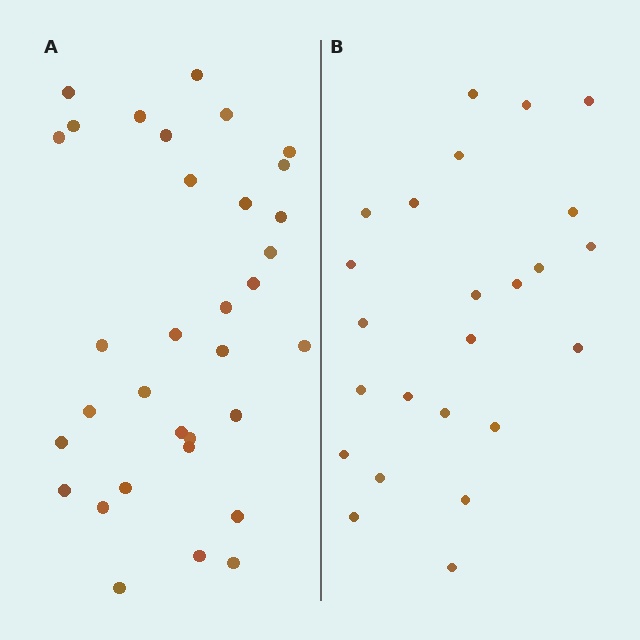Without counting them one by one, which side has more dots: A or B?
Region A (the left region) has more dots.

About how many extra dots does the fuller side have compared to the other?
Region A has roughly 8 or so more dots than region B.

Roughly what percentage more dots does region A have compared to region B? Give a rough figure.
About 40% more.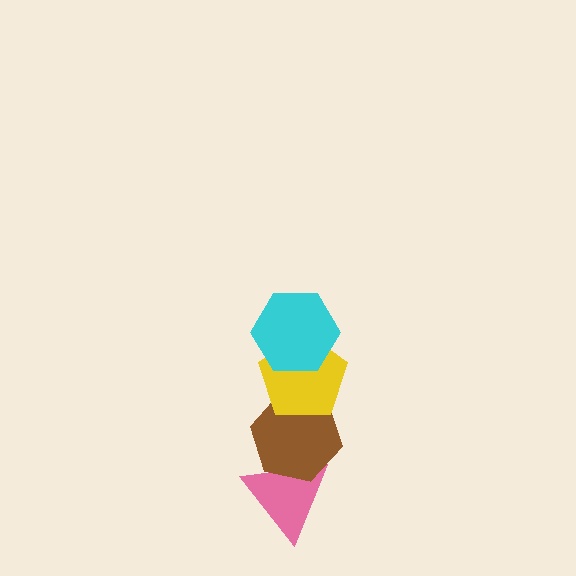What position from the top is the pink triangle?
The pink triangle is 4th from the top.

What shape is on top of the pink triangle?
The brown hexagon is on top of the pink triangle.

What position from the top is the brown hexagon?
The brown hexagon is 3rd from the top.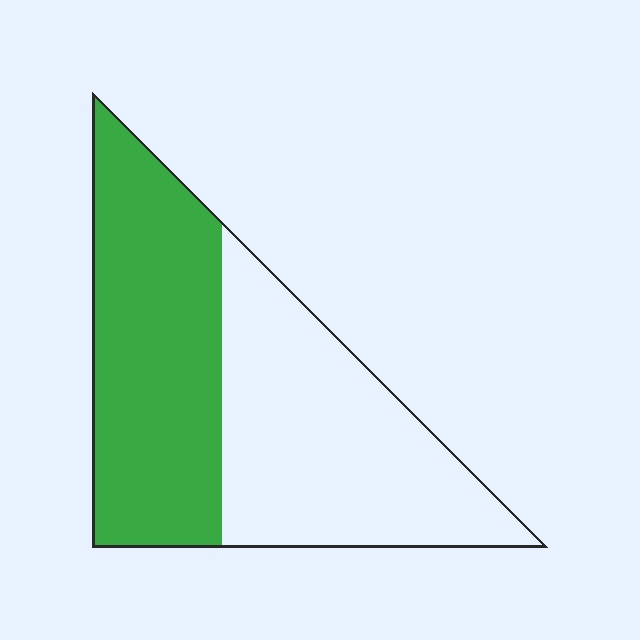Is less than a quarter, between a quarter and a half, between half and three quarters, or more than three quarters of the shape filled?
Between a quarter and a half.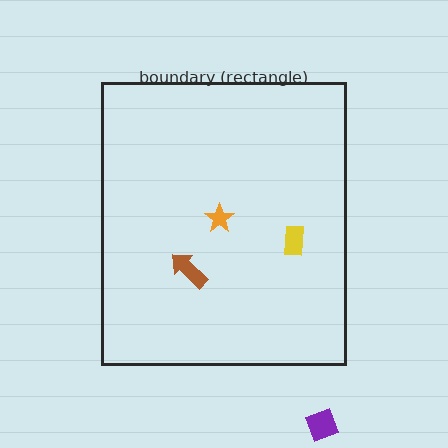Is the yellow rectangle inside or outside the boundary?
Inside.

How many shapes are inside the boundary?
3 inside, 1 outside.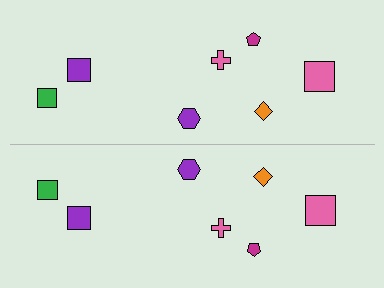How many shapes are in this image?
There are 14 shapes in this image.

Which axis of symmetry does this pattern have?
The pattern has a horizontal axis of symmetry running through the center of the image.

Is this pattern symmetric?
Yes, this pattern has bilateral (reflection) symmetry.